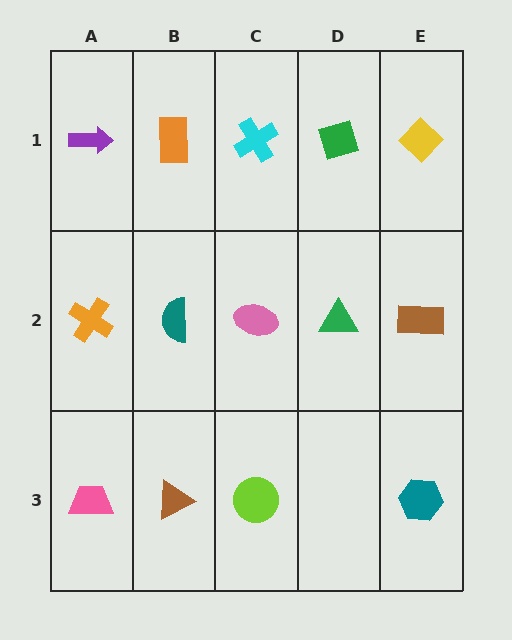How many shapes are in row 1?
5 shapes.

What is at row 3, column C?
A lime circle.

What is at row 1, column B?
An orange rectangle.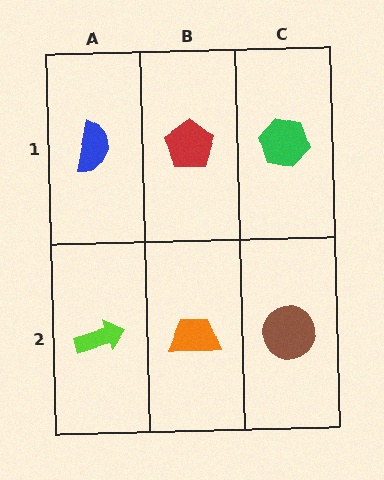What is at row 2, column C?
A brown circle.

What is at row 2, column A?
A lime arrow.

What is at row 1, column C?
A green hexagon.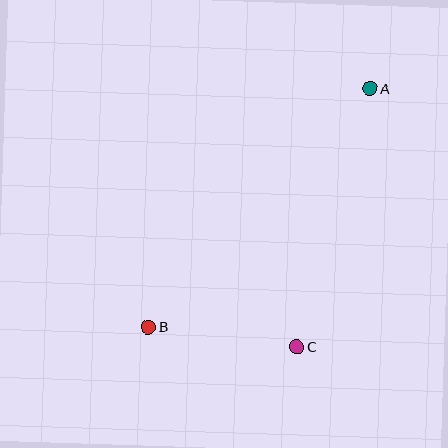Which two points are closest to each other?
Points B and C are closest to each other.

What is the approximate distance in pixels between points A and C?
The distance between A and C is approximately 268 pixels.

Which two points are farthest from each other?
Points A and B are farthest from each other.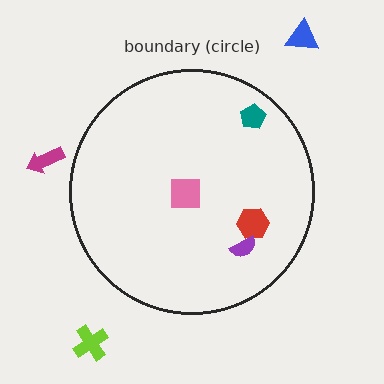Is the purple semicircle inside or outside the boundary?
Inside.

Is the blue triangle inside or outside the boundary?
Outside.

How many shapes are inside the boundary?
4 inside, 3 outside.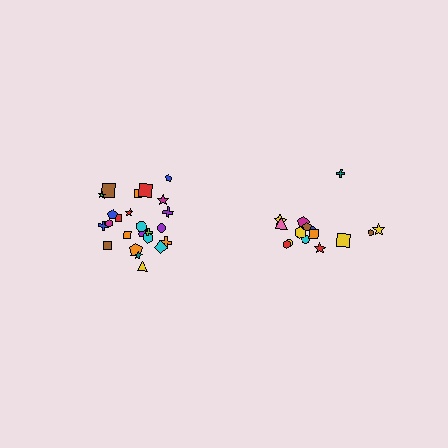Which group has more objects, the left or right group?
The left group.